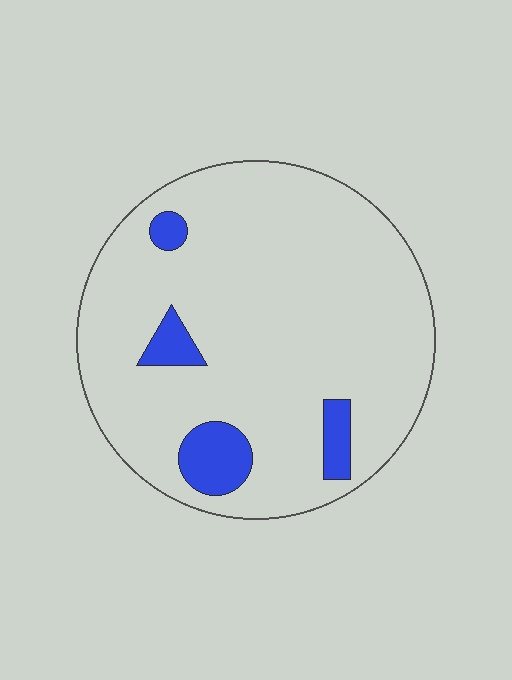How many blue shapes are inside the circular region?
4.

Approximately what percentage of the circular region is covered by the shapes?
Approximately 10%.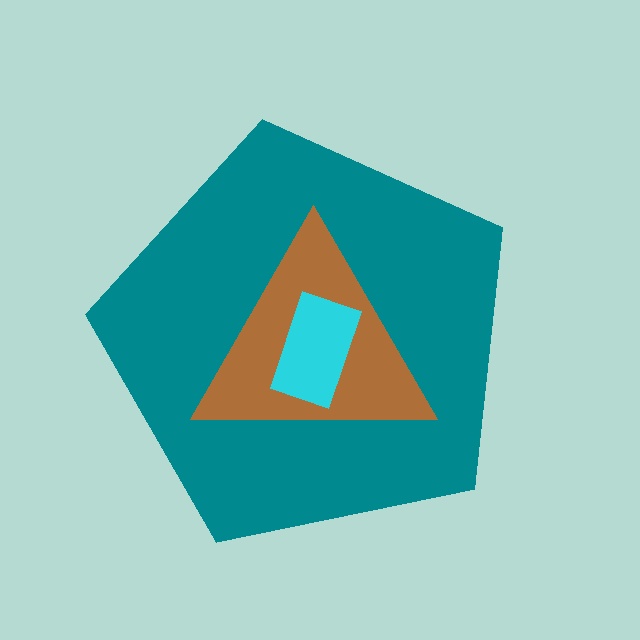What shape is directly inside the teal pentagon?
The brown triangle.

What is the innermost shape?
The cyan rectangle.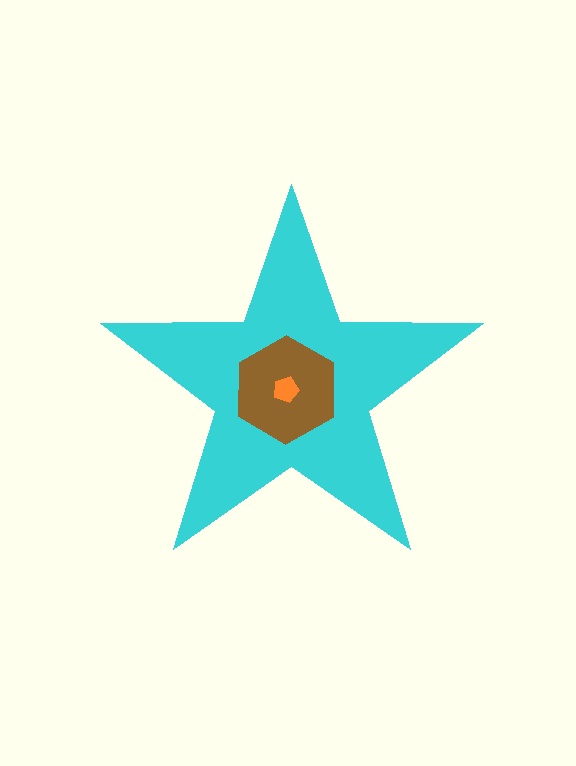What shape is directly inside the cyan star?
The brown hexagon.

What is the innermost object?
The orange pentagon.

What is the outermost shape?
The cyan star.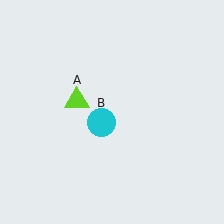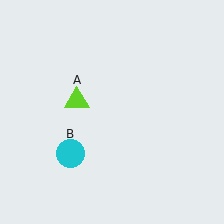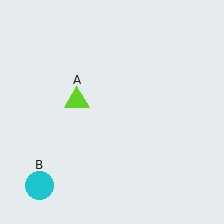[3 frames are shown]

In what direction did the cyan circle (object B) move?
The cyan circle (object B) moved down and to the left.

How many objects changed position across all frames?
1 object changed position: cyan circle (object B).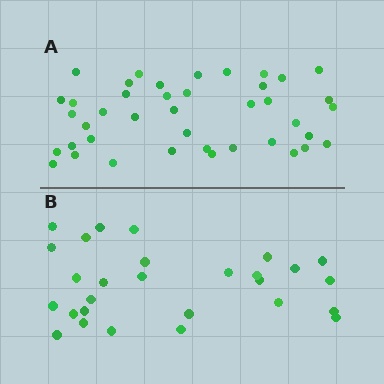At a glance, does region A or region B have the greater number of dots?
Region A (the top region) has more dots.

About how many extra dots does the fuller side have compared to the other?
Region A has approximately 15 more dots than region B.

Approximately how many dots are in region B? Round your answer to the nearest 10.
About 30 dots. (The exact count is 28, which rounds to 30.)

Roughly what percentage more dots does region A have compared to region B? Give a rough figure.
About 45% more.